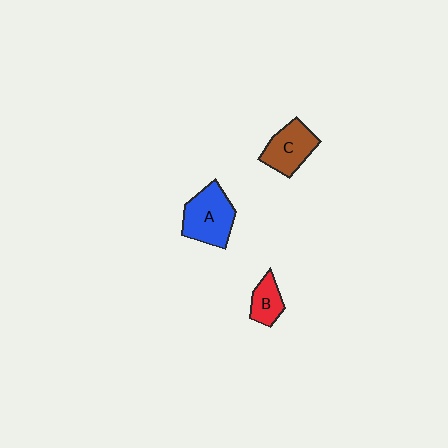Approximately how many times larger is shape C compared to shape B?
Approximately 1.6 times.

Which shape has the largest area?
Shape A (blue).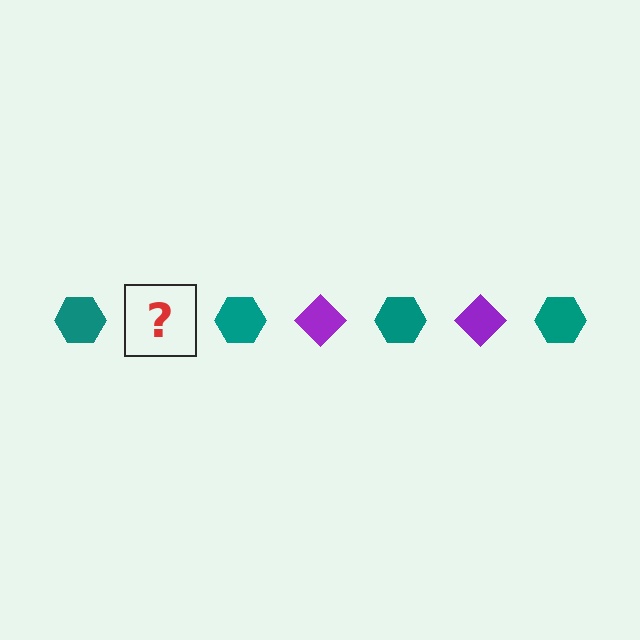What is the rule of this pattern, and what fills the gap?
The rule is that the pattern alternates between teal hexagon and purple diamond. The gap should be filled with a purple diamond.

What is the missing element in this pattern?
The missing element is a purple diamond.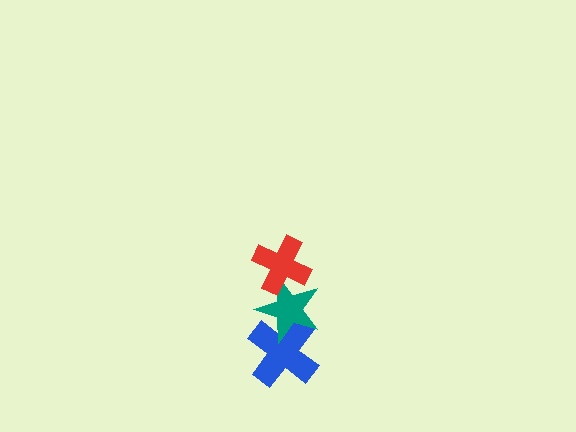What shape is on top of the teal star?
The red cross is on top of the teal star.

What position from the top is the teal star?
The teal star is 2nd from the top.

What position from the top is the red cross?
The red cross is 1st from the top.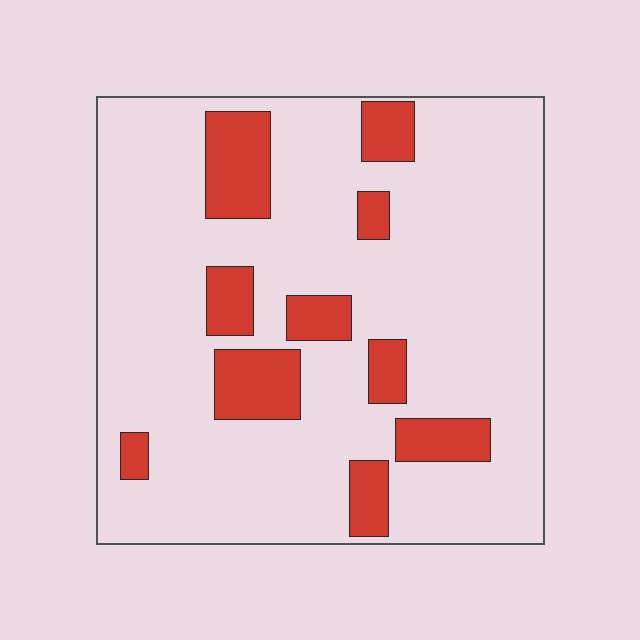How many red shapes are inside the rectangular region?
10.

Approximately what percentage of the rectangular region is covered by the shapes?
Approximately 20%.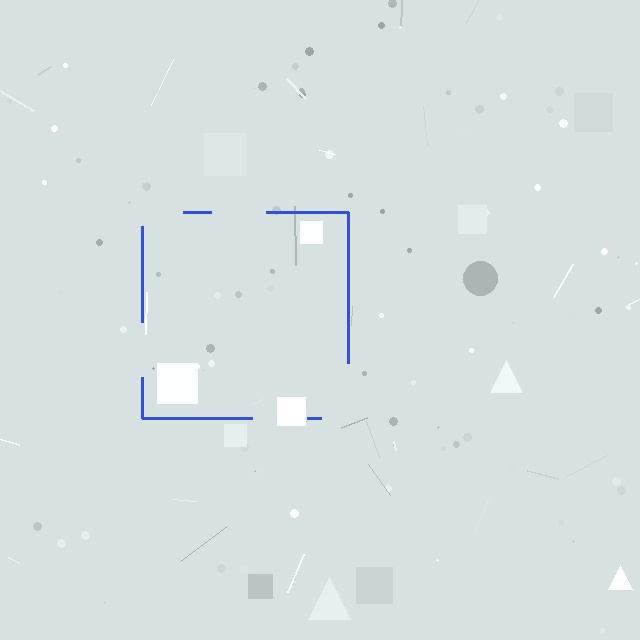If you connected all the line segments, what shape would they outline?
They would outline a square.